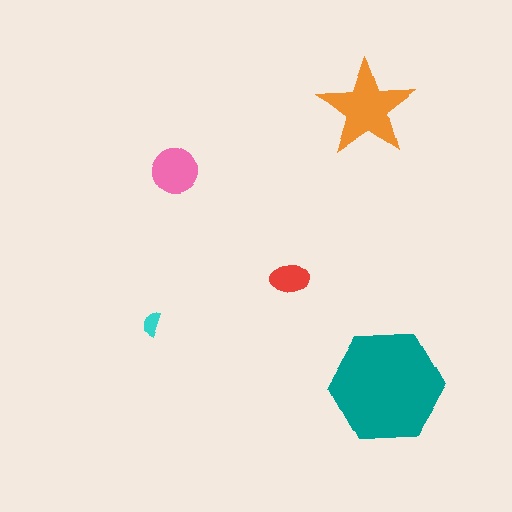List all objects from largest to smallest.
The teal hexagon, the orange star, the pink circle, the red ellipse, the cyan semicircle.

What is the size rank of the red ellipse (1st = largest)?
4th.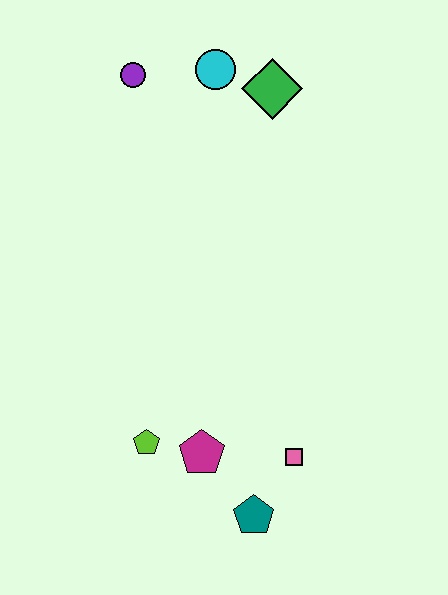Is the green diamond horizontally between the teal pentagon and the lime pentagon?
No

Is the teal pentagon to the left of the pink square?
Yes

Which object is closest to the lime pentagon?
The magenta pentagon is closest to the lime pentagon.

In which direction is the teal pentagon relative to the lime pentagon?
The teal pentagon is to the right of the lime pentagon.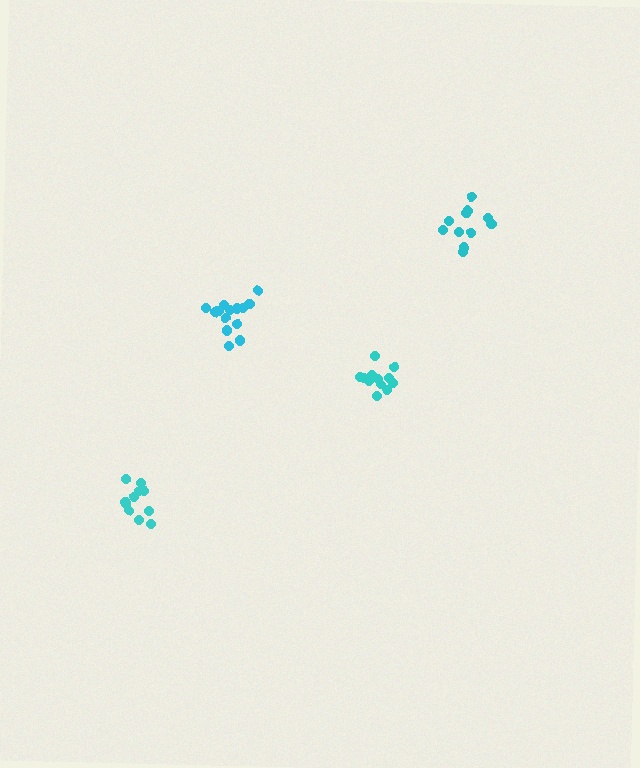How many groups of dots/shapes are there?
There are 4 groups.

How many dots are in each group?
Group 1: 11 dots, Group 2: 11 dots, Group 3: 14 dots, Group 4: 12 dots (48 total).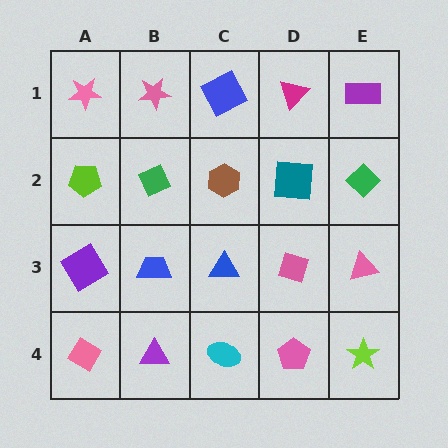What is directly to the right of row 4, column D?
A lime star.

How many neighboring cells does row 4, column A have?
2.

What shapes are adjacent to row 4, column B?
A blue trapezoid (row 3, column B), a pink diamond (row 4, column A), a cyan ellipse (row 4, column C).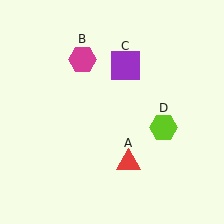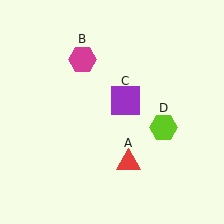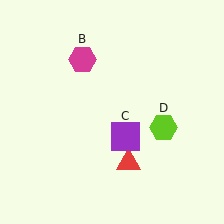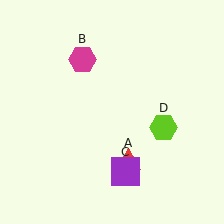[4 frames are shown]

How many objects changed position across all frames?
1 object changed position: purple square (object C).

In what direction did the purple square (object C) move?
The purple square (object C) moved down.